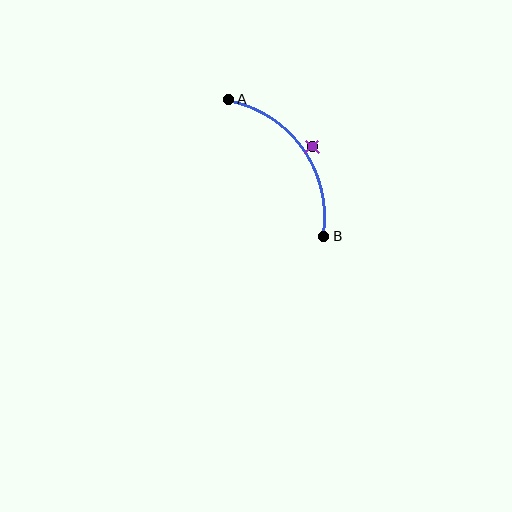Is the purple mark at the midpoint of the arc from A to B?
No — the purple mark does not lie on the arc at all. It sits slightly outside the curve.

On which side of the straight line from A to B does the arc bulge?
The arc bulges above and to the right of the straight line connecting A and B.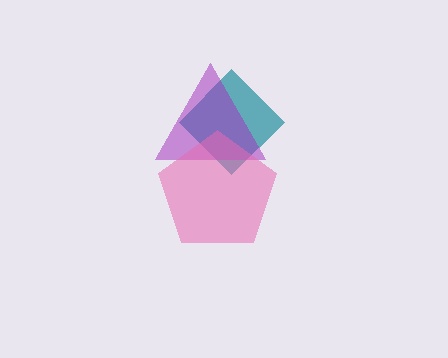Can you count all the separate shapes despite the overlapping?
Yes, there are 3 separate shapes.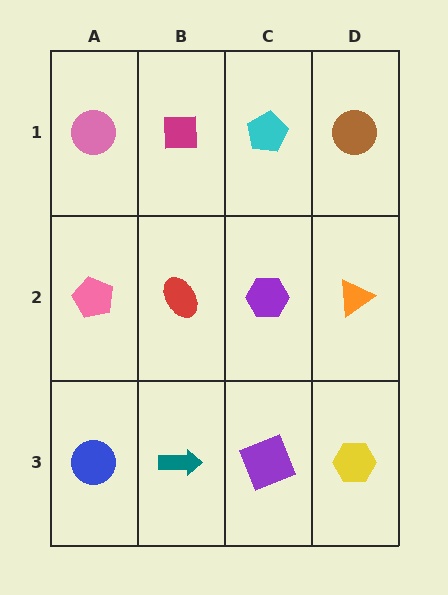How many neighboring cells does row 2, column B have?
4.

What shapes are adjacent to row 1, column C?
A purple hexagon (row 2, column C), a magenta square (row 1, column B), a brown circle (row 1, column D).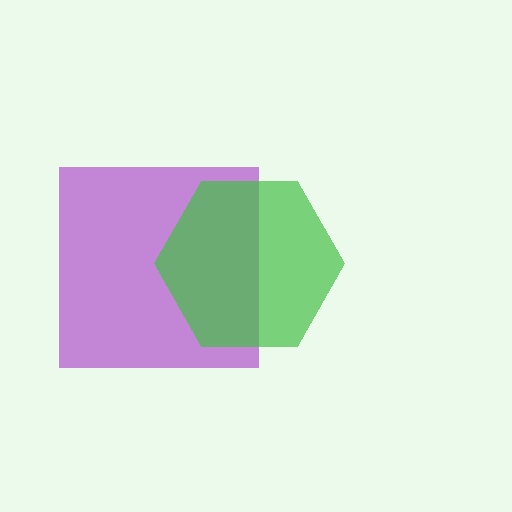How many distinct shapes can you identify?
There are 2 distinct shapes: a purple square, a green hexagon.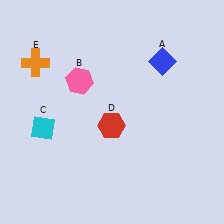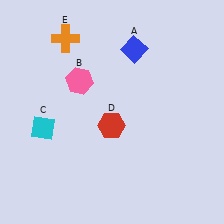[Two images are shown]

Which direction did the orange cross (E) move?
The orange cross (E) moved right.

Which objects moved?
The objects that moved are: the blue diamond (A), the orange cross (E).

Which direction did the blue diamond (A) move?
The blue diamond (A) moved left.